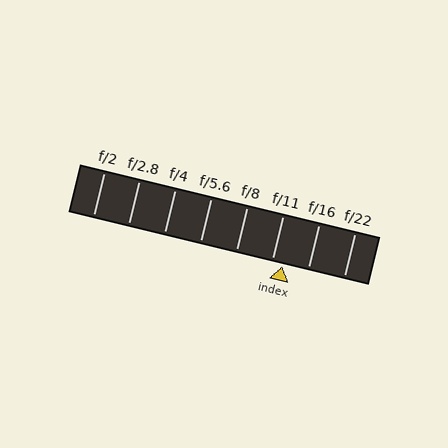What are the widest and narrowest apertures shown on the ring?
The widest aperture shown is f/2 and the narrowest is f/22.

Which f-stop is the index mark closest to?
The index mark is closest to f/11.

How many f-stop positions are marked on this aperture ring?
There are 8 f-stop positions marked.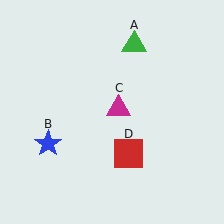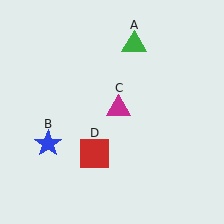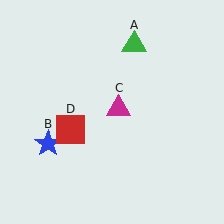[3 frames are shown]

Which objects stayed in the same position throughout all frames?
Green triangle (object A) and blue star (object B) and magenta triangle (object C) remained stationary.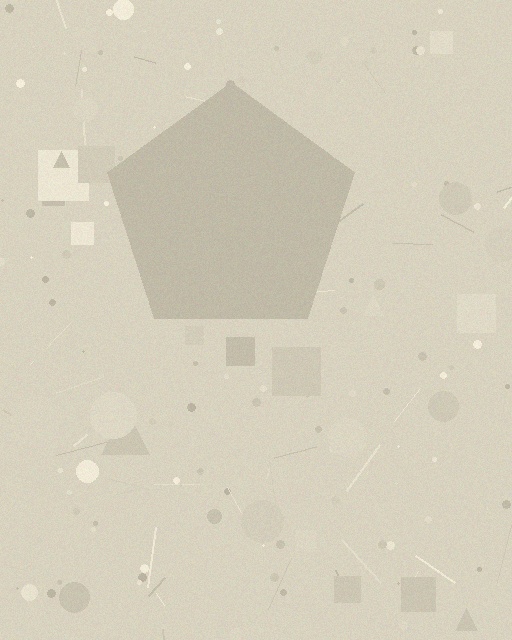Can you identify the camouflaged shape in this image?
The camouflaged shape is a pentagon.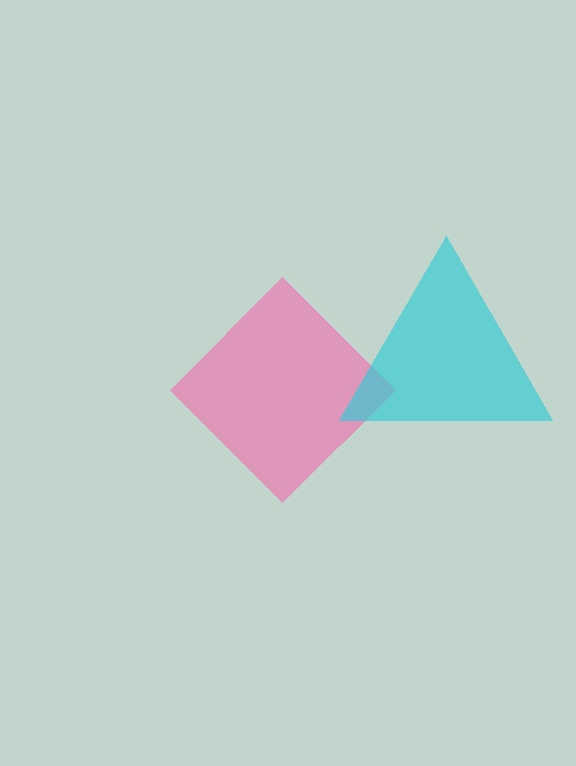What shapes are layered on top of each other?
The layered shapes are: a pink diamond, a cyan triangle.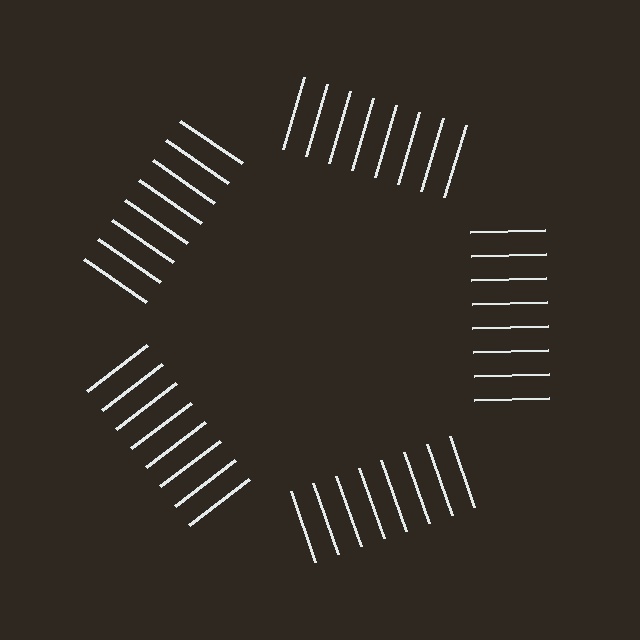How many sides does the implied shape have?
5 sides — the line-ends trace a pentagon.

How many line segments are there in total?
40 — 8 along each of the 5 edges.